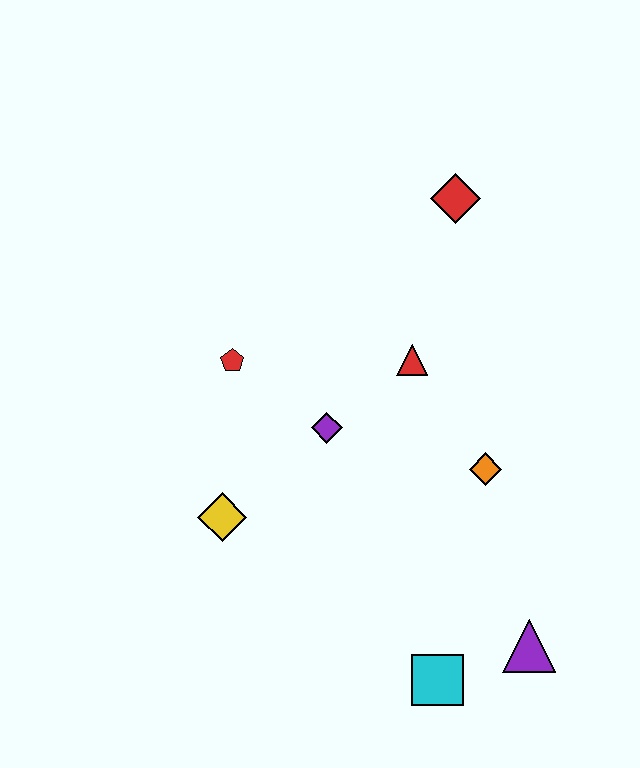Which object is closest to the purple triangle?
The cyan square is closest to the purple triangle.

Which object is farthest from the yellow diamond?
The red diamond is farthest from the yellow diamond.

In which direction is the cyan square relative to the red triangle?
The cyan square is below the red triangle.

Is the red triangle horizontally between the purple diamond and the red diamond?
Yes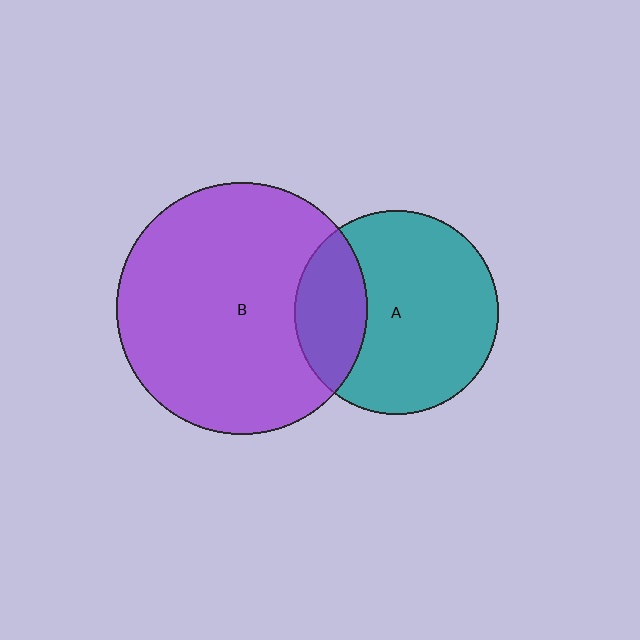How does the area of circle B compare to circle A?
Approximately 1.5 times.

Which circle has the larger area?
Circle B (purple).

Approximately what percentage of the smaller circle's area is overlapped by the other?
Approximately 25%.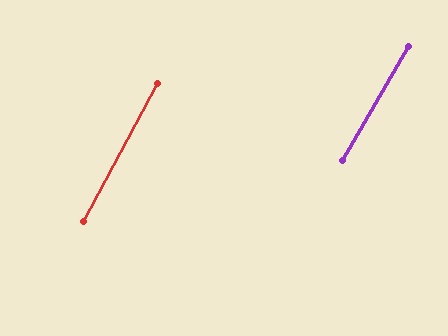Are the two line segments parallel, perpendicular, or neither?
Parallel — their directions differ by only 1.7°.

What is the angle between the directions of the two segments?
Approximately 2 degrees.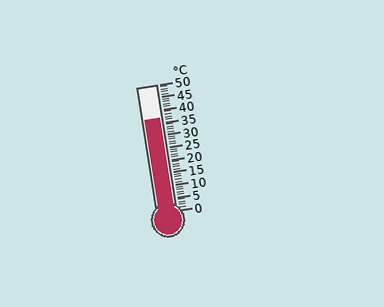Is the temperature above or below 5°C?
The temperature is above 5°C.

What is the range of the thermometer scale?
The thermometer scale ranges from 0°C to 50°C.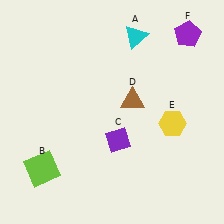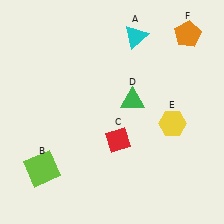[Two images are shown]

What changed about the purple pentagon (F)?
In Image 1, F is purple. In Image 2, it changed to orange.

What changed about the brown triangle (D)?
In Image 1, D is brown. In Image 2, it changed to green.